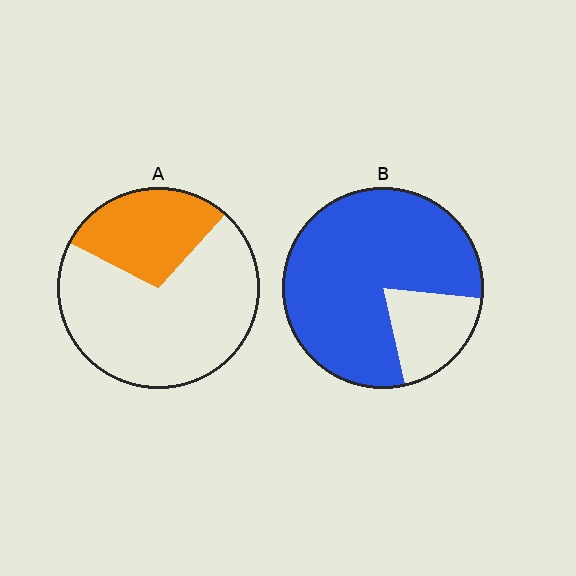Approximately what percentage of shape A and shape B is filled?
A is approximately 30% and B is approximately 80%.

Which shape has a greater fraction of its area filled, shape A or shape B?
Shape B.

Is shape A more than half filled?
No.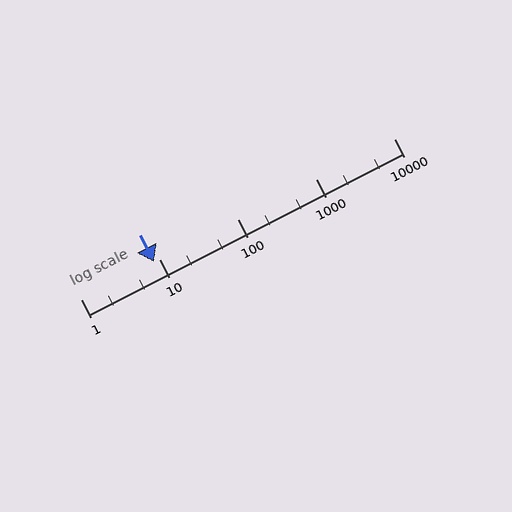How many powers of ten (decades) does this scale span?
The scale spans 4 decades, from 1 to 10000.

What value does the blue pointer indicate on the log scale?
The pointer indicates approximately 8.7.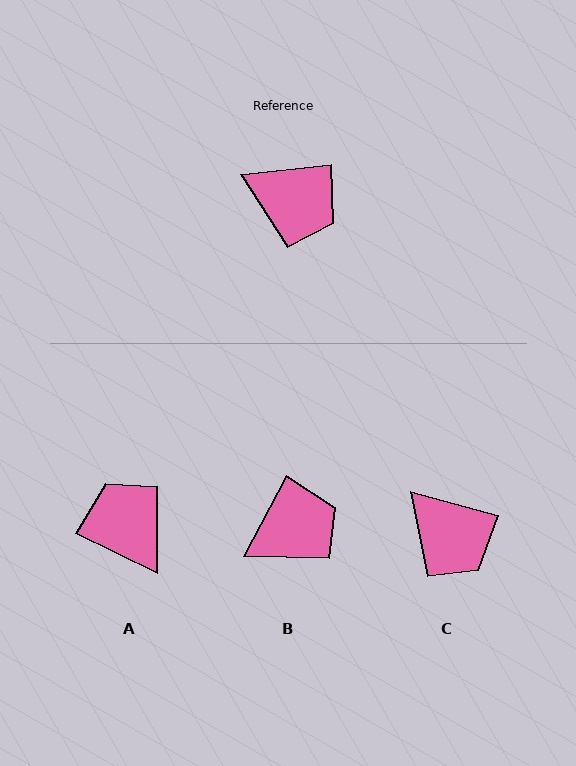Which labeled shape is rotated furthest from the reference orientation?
A, about 148 degrees away.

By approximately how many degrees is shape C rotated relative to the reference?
Approximately 22 degrees clockwise.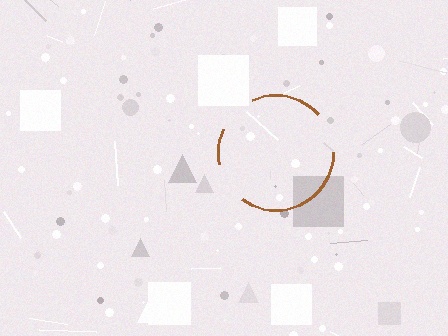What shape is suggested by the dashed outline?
The dashed outline suggests a circle.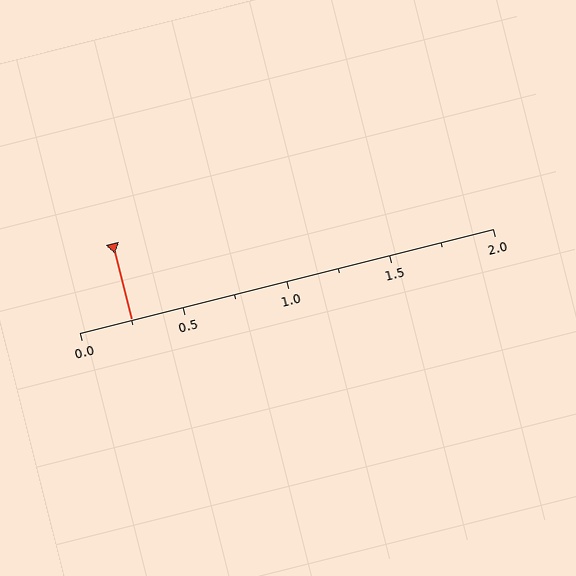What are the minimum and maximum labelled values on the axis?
The axis runs from 0.0 to 2.0.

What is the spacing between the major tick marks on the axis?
The major ticks are spaced 0.5 apart.